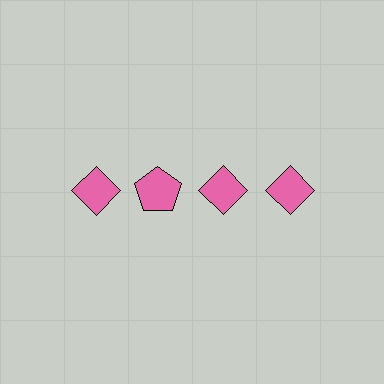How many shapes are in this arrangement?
There are 4 shapes arranged in a grid pattern.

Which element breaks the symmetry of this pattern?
The pink pentagon in the top row, second from left column breaks the symmetry. All other shapes are pink diamonds.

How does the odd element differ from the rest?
It has a different shape: pentagon instead of diamond.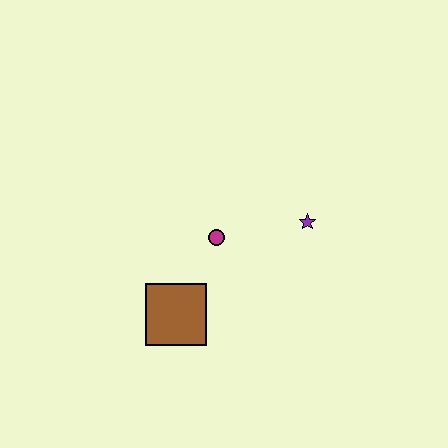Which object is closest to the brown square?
The magenta circle is closest to the brown square.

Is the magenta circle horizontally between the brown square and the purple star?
Yes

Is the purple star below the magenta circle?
No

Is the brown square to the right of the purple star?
No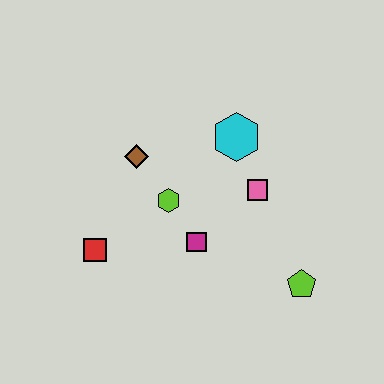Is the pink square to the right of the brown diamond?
Yes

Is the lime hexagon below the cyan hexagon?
Yes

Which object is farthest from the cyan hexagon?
The red square is farthest from the cyan hexagon.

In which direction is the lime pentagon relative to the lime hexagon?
The lime pentagon is to the right of the lime hexagon.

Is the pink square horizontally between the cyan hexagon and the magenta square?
No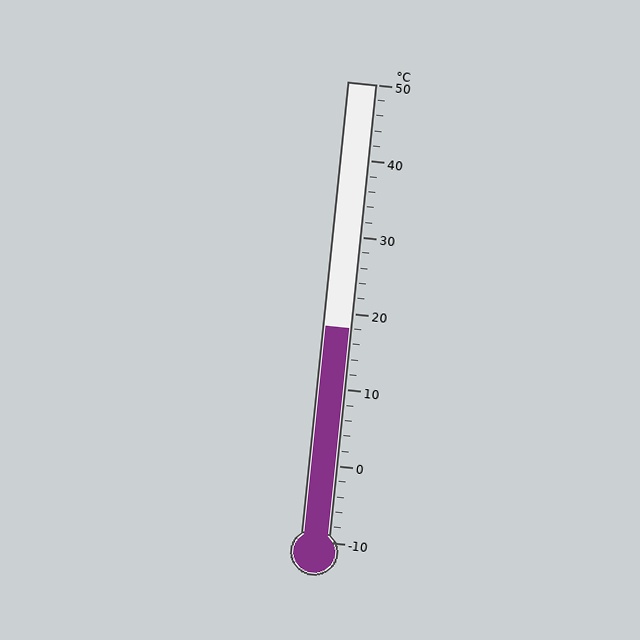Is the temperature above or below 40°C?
The temperature is below 40°C.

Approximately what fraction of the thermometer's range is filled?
The thermometer is filled to approximately 45% of its range.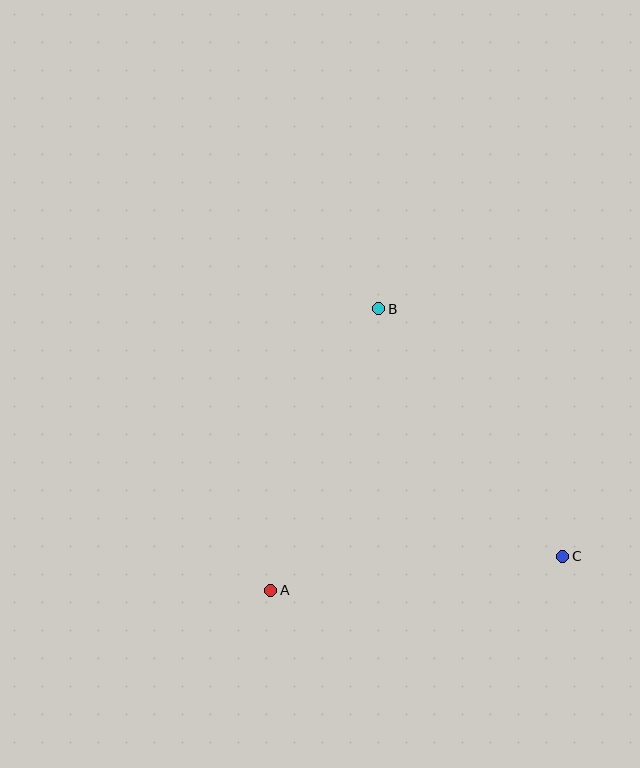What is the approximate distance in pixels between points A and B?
The distance between A and B is approximately 302 pixels.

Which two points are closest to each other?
Points A and C are closest to each other.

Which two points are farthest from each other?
Points B and C are farthest from each other.